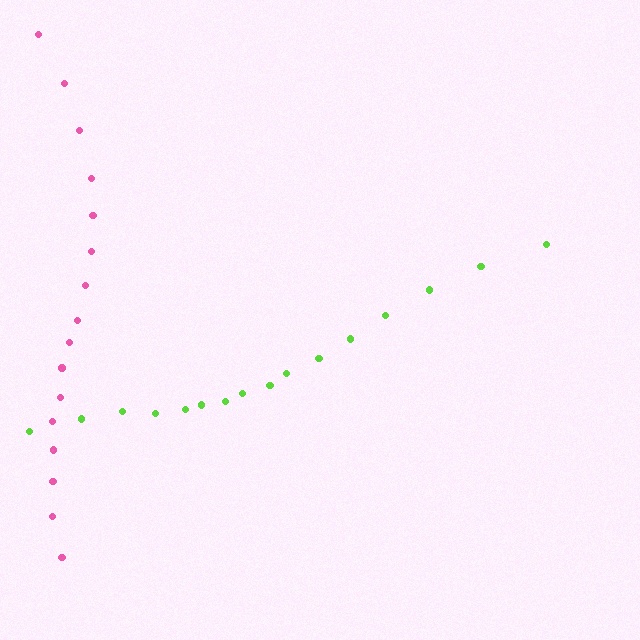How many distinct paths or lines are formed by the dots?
There are 2 distinct paths.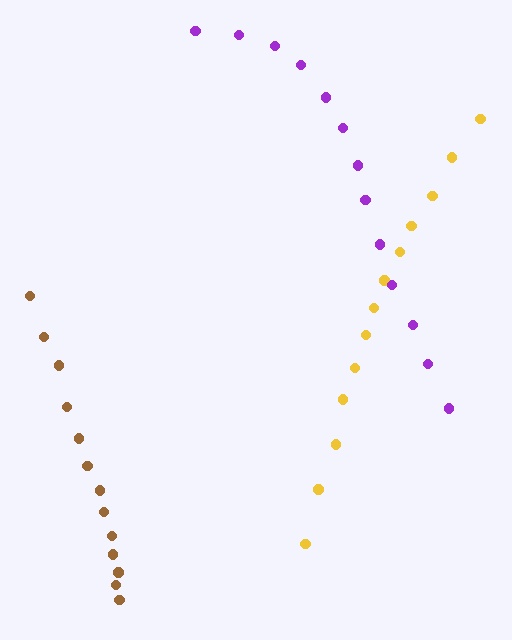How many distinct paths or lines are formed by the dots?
There are 3 distinct paths.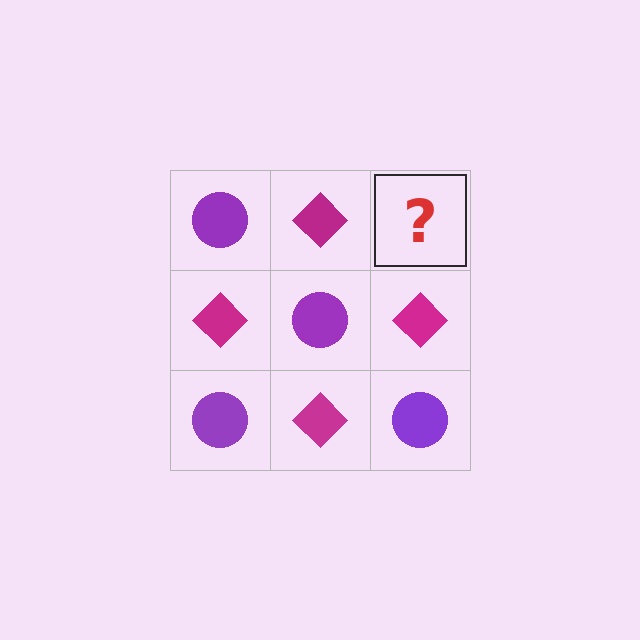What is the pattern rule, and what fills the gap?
The rule is that it alternates purple circle and magenta diamond in a checkerboard pattern. The gap should be filled with a purple circle.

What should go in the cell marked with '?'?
The missing cell should contain a purple circle.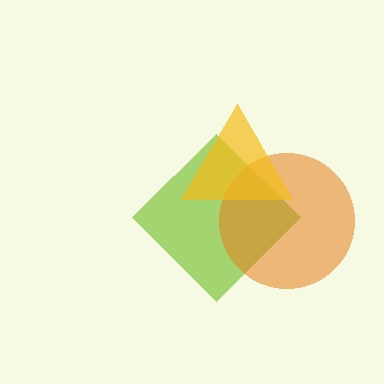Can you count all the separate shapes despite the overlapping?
Yes, there are 3 separate shapes.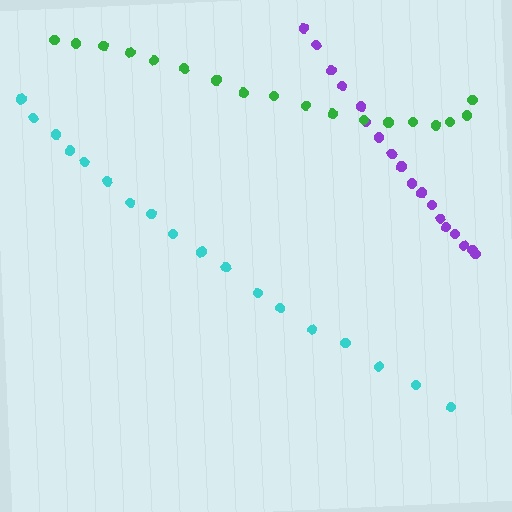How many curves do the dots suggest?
There are 3 distinct paths.